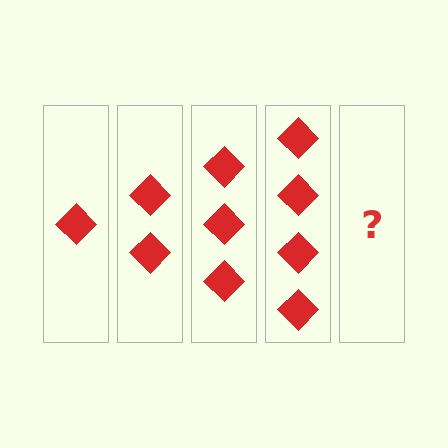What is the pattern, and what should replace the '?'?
The pattern is that each step adds one more diamond. The '?' should be 5 diamonds.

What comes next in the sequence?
The next element should be 5 diamonds.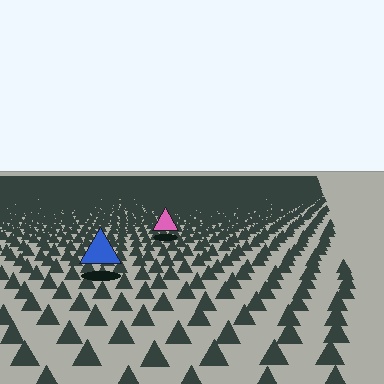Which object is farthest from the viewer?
The pink triangle is farthest from the viewer. It appears smaller and the ground texture around it is denser.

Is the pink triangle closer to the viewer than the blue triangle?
No. The blue triangle is closer — you can tell from the texture gradient: the ground texture is coarser near it.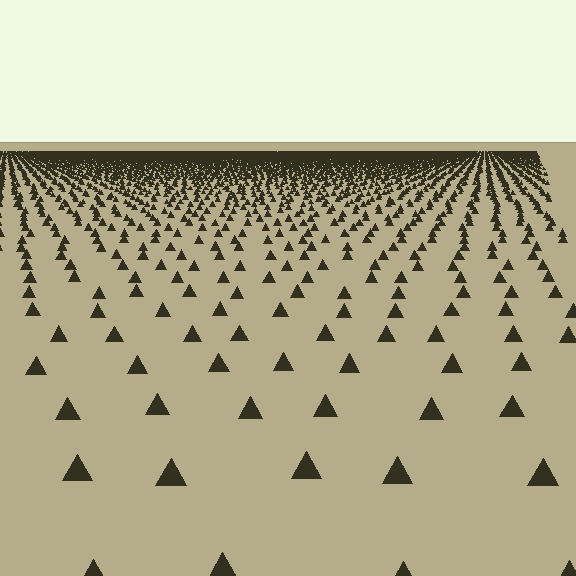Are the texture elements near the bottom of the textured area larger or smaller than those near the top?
Larger. Near the bottom, elements are closer to the viewer and appear at a bigger on-screen size.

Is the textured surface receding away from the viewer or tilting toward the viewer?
The surface is receding away from the viewer. Texture elements get smaller and denser toward the top.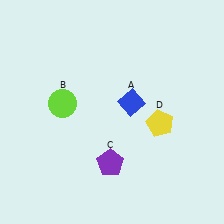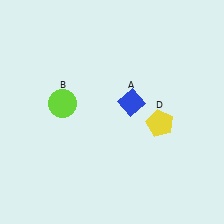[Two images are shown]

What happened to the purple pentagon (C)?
The purple pentagon (C) was removed in Image 2. It was in the bottom-left area of Image 1.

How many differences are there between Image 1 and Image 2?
There is 1 difference between the two images.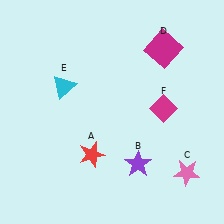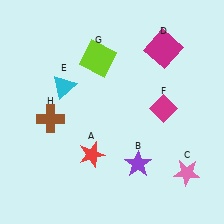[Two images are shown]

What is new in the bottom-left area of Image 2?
A brown cross (H) was added in the bottom-left area of Image 2.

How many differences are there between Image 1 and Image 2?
There are 2 differences between the two images.